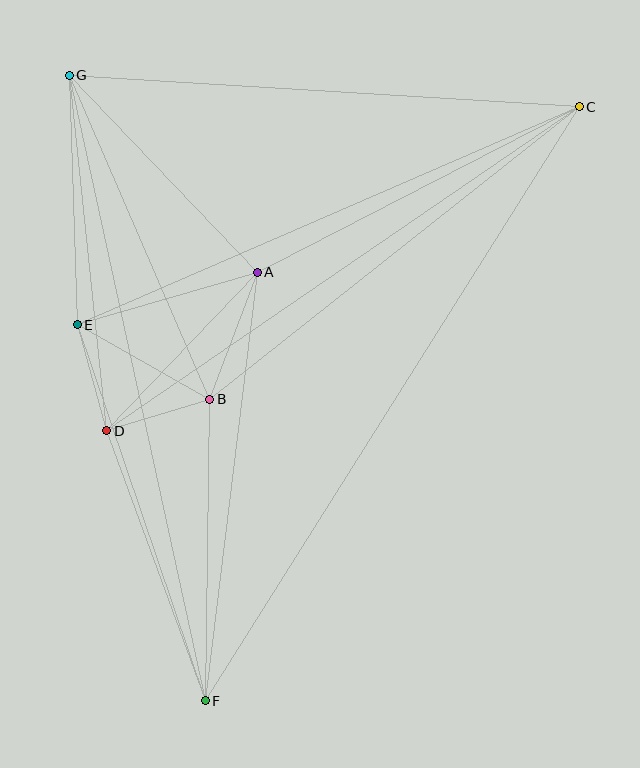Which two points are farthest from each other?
Points C and F are farthest from each other.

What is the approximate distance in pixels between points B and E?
The distance between B and E is approximately 152 pixels.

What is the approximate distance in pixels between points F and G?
The distance between F and G is approximately 640 pixels.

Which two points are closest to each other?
Points B and D are closest to each other.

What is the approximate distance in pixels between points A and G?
The distance between A and G is approximately 272 pixels.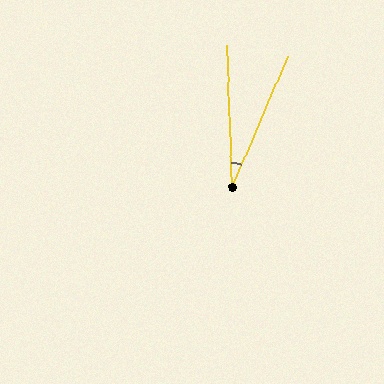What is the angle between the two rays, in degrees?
Approximately 25 degrees.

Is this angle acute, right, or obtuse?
It is acute.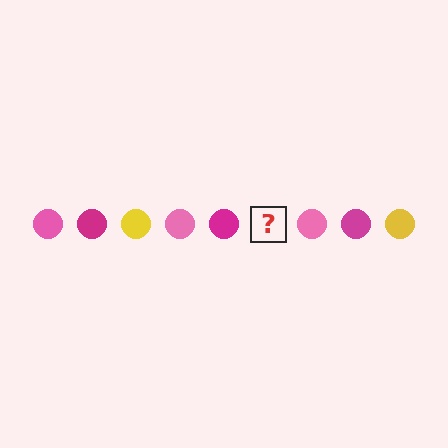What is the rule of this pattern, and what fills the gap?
The rule is that the pattern cycles through pink, magenta, yellow circles. The gap should be filled with a yellow circle.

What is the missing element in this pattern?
The missing element is a yellow circle.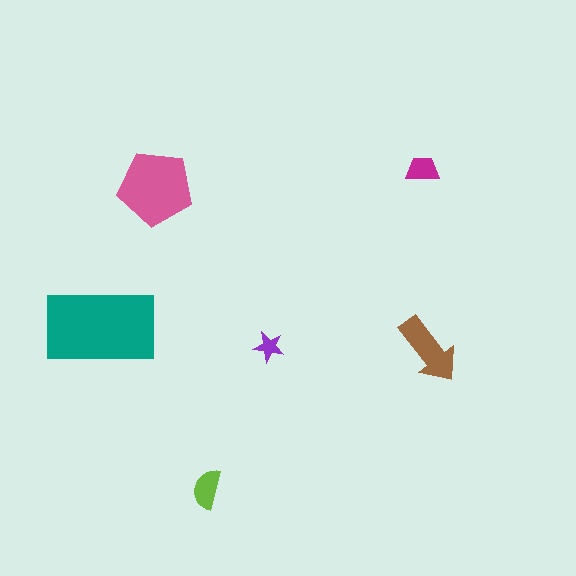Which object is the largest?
The teal rectangle.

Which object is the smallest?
The purple star.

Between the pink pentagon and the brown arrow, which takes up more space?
The pink pentagon.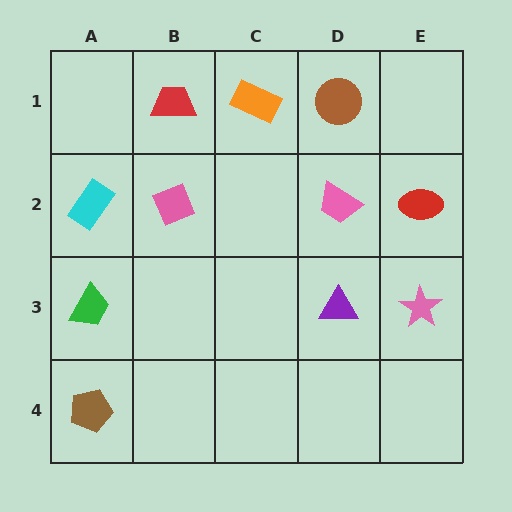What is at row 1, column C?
An orange rectangle.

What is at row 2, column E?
A red ellipse.